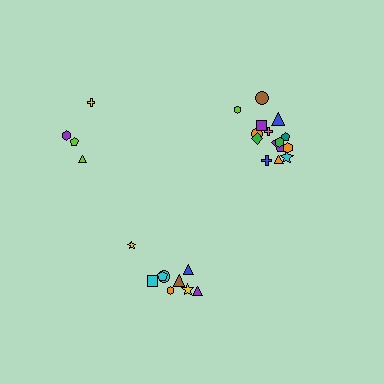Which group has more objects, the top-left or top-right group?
The top-right group.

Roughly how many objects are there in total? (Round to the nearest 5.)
Roughly 30 objects in total.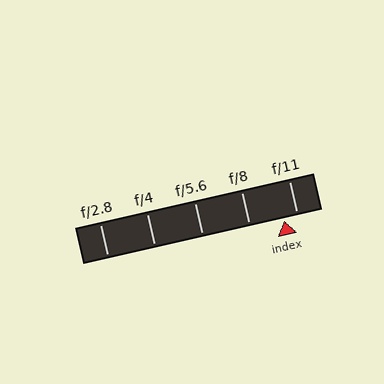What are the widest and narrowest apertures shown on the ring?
The widest aperture shown is f/2.8 and the narrowest is f/11.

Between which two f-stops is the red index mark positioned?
The index mark is between f/8 and f/11.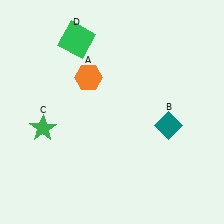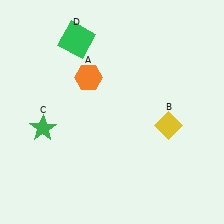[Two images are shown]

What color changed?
The diamond (B) changed from teal in Image 1 to yellow in Image 2.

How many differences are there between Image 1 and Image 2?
There is 1 difference between the two images.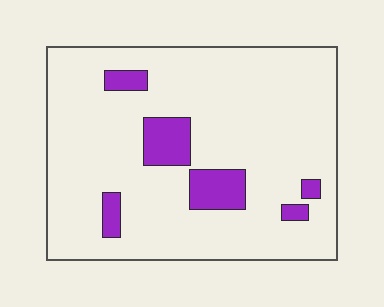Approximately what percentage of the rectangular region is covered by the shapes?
Approximately 10%.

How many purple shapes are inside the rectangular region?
6.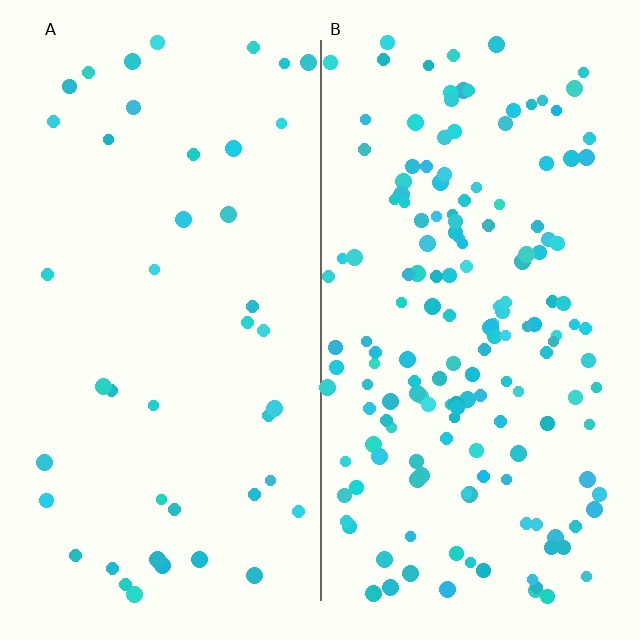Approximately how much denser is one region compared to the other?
Approximately 3.9× — region B over region A.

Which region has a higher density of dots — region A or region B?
B (the right).